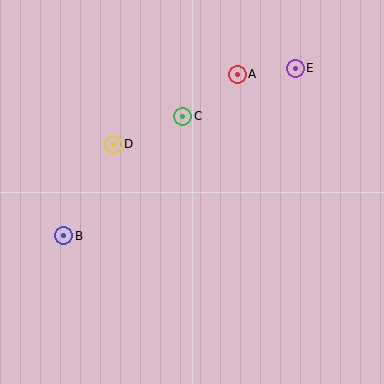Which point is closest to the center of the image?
Point C at (183, 116) is closest to the center.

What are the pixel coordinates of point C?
Point C is at (183, 116).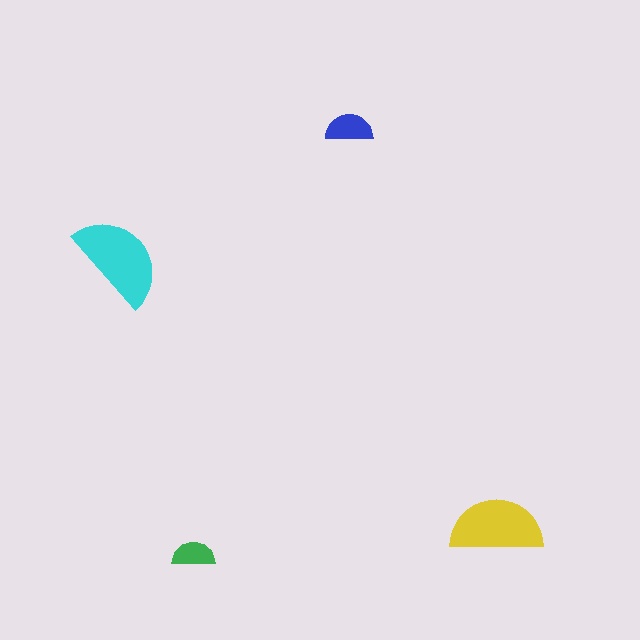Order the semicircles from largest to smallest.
the cyan one, the yellow one, the blue one, the green one.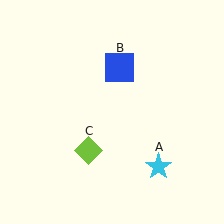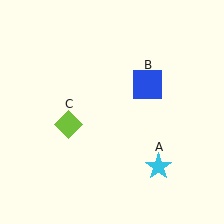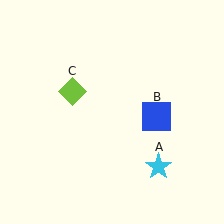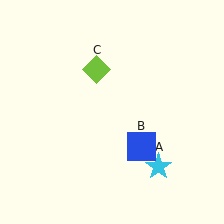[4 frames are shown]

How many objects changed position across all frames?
2 objects changed position: blue square (object B), lime diamond (object C).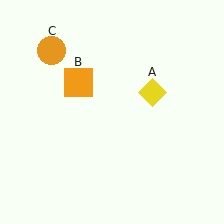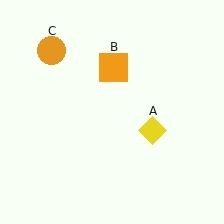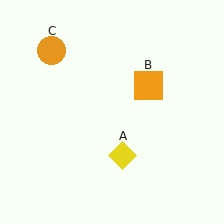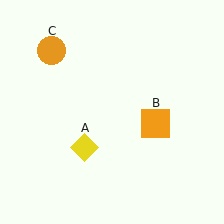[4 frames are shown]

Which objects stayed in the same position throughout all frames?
Orange circle (object C) remained stationary.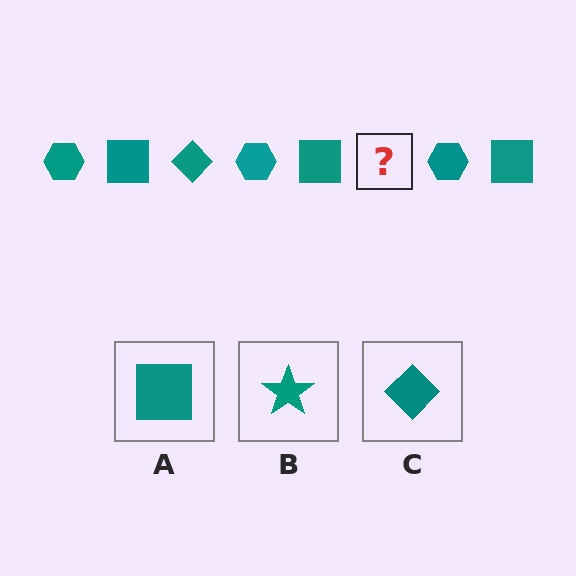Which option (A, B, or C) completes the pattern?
C.